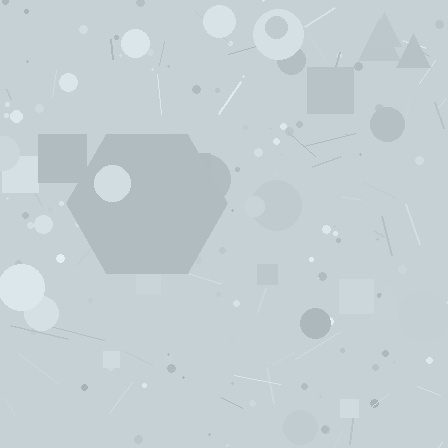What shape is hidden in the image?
A hexagon is hidden in the image.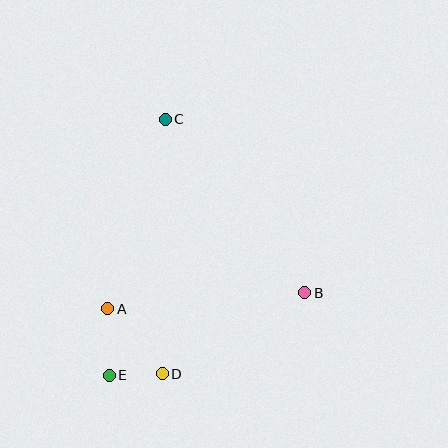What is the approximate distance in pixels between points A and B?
The distance between A and B is approximately 198 pixels.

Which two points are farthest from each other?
Points C and E are farthest from each other.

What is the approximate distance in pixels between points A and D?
The distance between A and D is approximately 85 pixels.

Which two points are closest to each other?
Points D and E are closest to each other.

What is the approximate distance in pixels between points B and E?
The distance between B and E is approximately 212 pixels.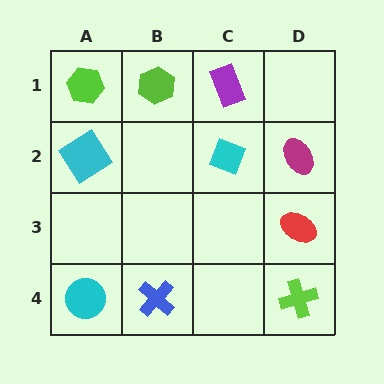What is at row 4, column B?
A blue cross.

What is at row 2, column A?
A cyan diamond.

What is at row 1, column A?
A lime hexagon.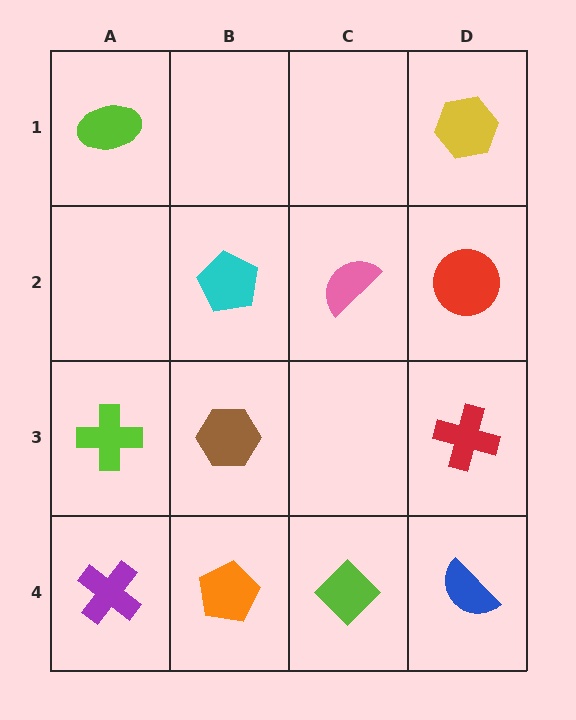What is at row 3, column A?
A lime cross.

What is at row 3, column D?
A red cross.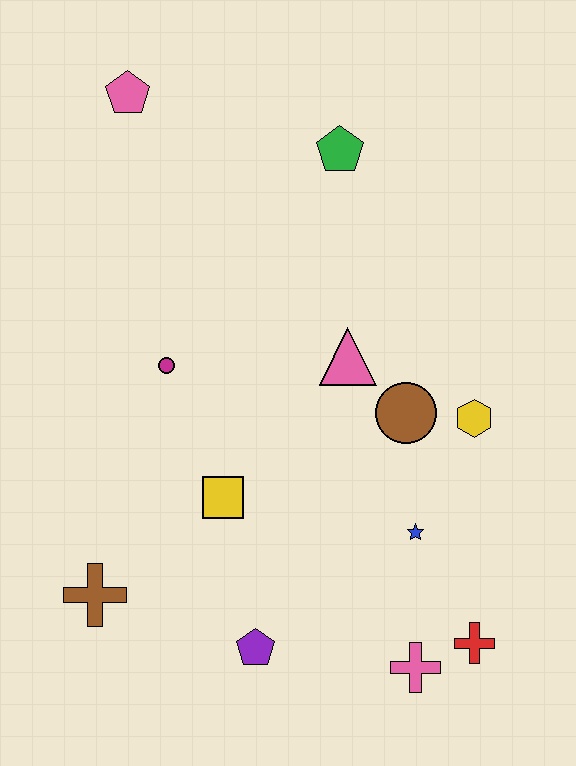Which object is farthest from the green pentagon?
The pink cross is farthest from the green pentagon.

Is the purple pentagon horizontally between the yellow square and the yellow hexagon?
Yes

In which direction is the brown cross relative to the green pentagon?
The brown cross is below the green pentagon.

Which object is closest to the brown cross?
The yellow square is closest to the brown cross.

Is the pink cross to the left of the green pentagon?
No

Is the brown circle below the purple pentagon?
No